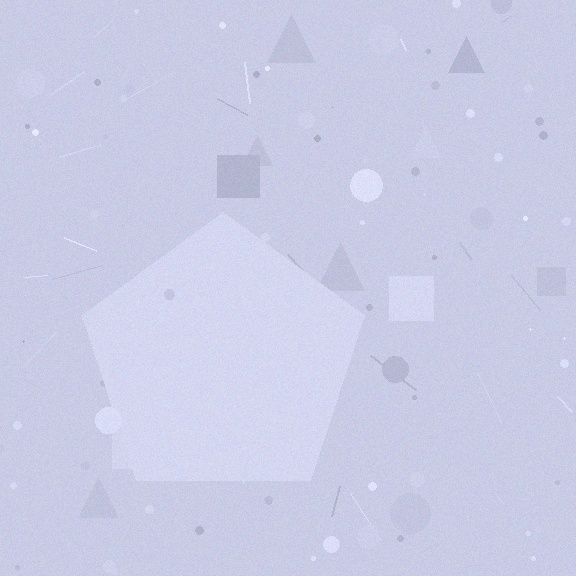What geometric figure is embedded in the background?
A pentagon is embedded in the background.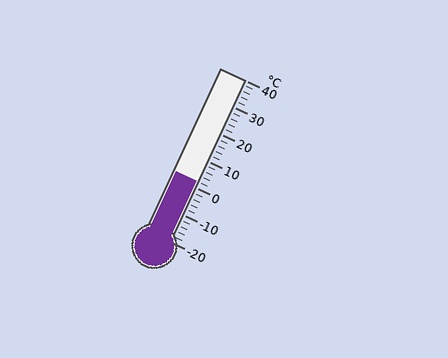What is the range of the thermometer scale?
The thermometer scale ranges from -20°C to 40°C.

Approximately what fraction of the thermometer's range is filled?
The thermometer is filled to approximately 35% of its range.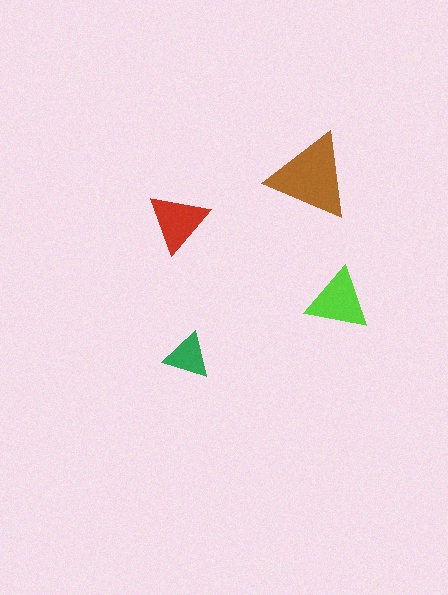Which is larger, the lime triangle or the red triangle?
The lime one.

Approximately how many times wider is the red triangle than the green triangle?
About 1.5 times wider.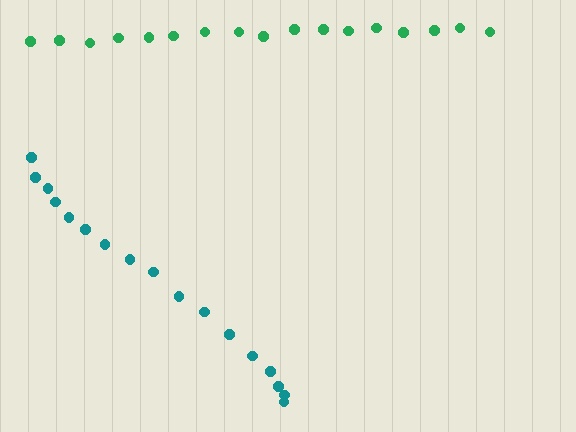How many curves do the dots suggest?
There are 2 distinct paths.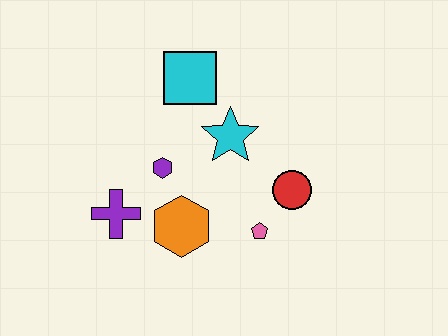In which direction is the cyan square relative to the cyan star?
The cyan square is above the cyan star.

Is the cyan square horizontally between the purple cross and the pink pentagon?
Yes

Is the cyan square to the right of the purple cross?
Yes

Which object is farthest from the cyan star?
The purple cross is farthest from the cyan star.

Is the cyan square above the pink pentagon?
Yes